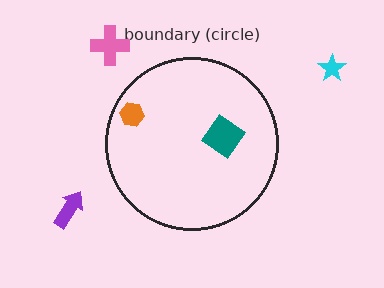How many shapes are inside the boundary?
2 inside, 3 outside.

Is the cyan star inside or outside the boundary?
Outside.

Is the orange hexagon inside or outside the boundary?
Inside.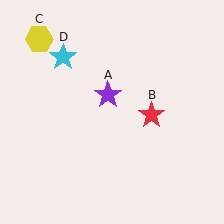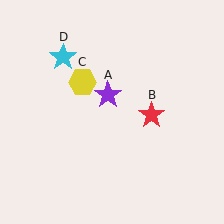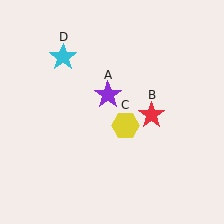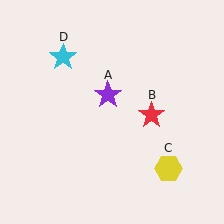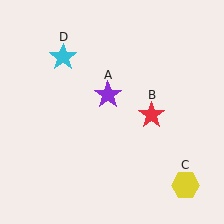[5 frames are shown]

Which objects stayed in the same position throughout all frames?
Purple star (object A) and red star (object B) and cyan star (object D) remained stationary.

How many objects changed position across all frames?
1 object changed position: yellow hexagon (object C).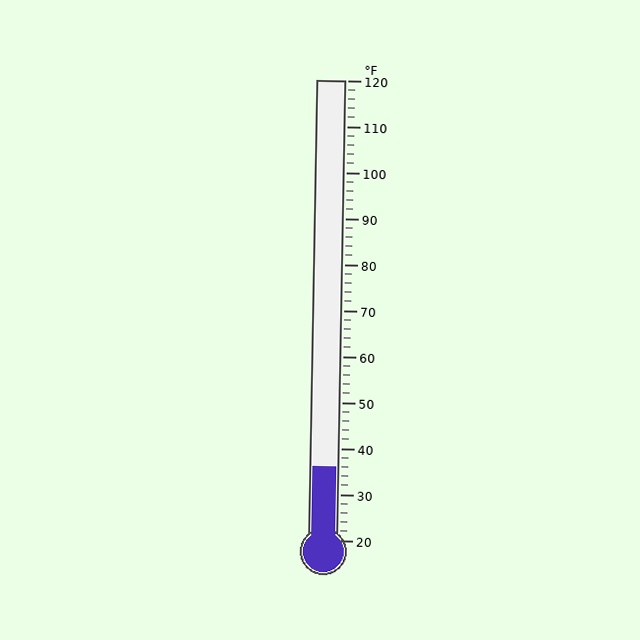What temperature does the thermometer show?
The thermometer shows approximately 36°F.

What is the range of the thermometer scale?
The thermometer scale ranges from 20°F to 120°F.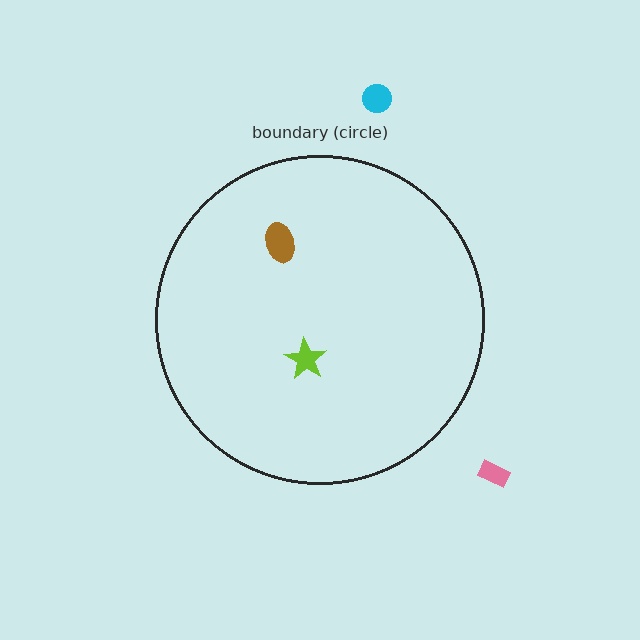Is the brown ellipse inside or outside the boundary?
Inside.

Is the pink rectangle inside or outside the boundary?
Outside.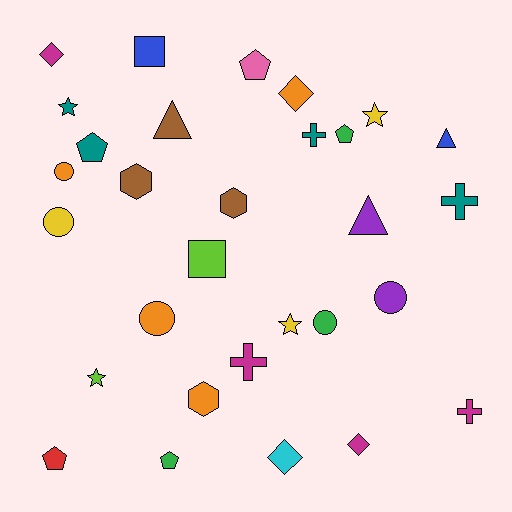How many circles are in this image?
There are 5 circles.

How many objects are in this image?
There are 30 objects.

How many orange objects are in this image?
There are 4 orange objects.